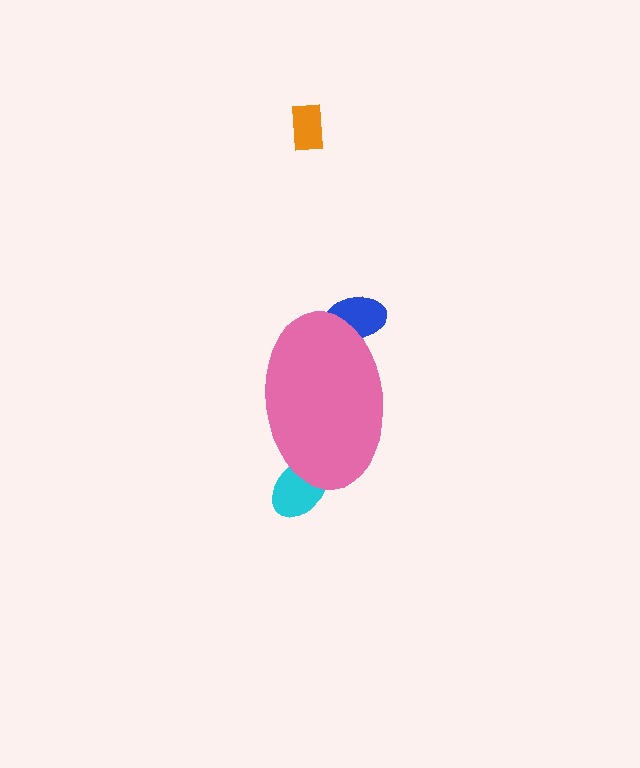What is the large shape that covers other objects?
A pink ellipse.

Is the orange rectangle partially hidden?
No, the orange rectangle is fully visible.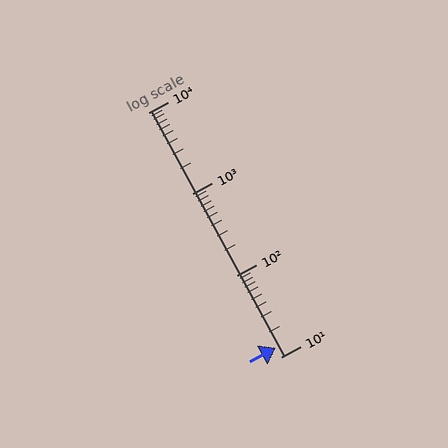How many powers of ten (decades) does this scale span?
The scale spans 3 decades, from 10 to 10000.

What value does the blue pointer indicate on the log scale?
The pointer indicates approximately 13.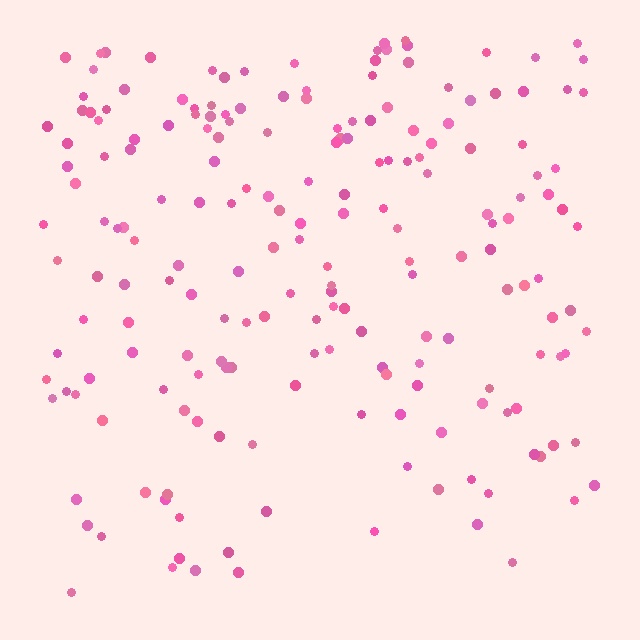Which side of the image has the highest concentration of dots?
The top.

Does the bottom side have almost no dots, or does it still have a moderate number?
Still a moderate number, just noticeably fewer than the top.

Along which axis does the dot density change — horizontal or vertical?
Vertical.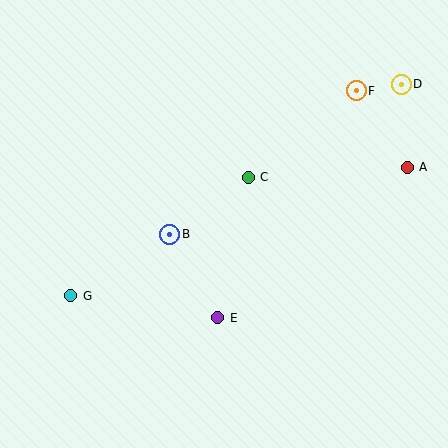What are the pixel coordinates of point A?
Point A is at (407, 167).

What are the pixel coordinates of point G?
Point G is at (71, 296).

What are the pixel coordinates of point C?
Point C is at (248, 177).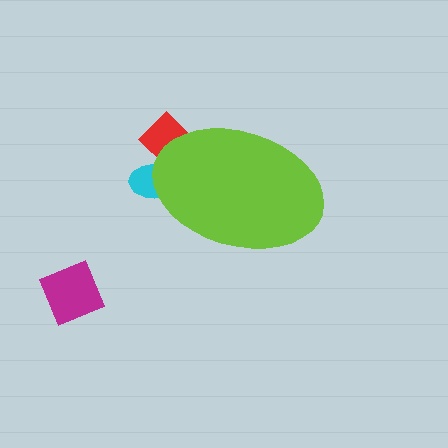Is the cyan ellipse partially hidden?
Yes, the cyan ellipse is partially hidden behind the lime ellipse.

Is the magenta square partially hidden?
No, the magenta square is fully visible.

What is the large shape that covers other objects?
A lime ellipse.